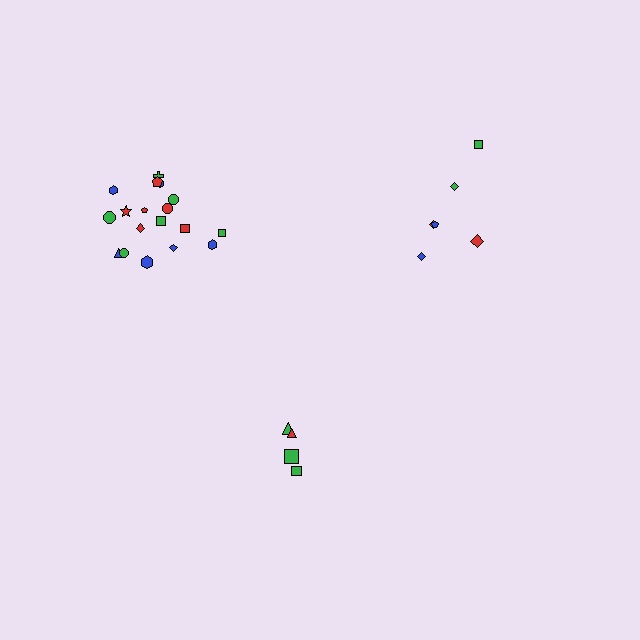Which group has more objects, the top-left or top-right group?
The top-left group.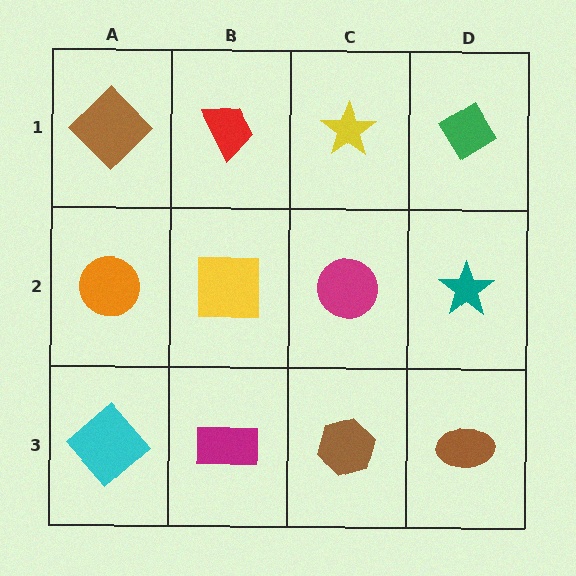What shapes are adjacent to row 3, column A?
An orange circle (row 2, column A), a magenta rectangle (row 3, column B).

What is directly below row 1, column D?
A teal star.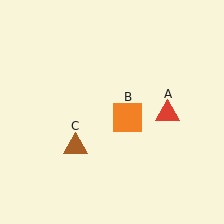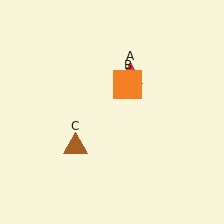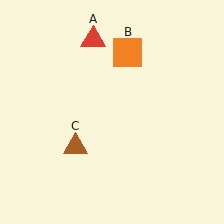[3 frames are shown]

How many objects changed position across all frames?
2 objects changed position: red triangle (object A), orange square (object B).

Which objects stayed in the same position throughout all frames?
Brown triangle (object C) remained stationary.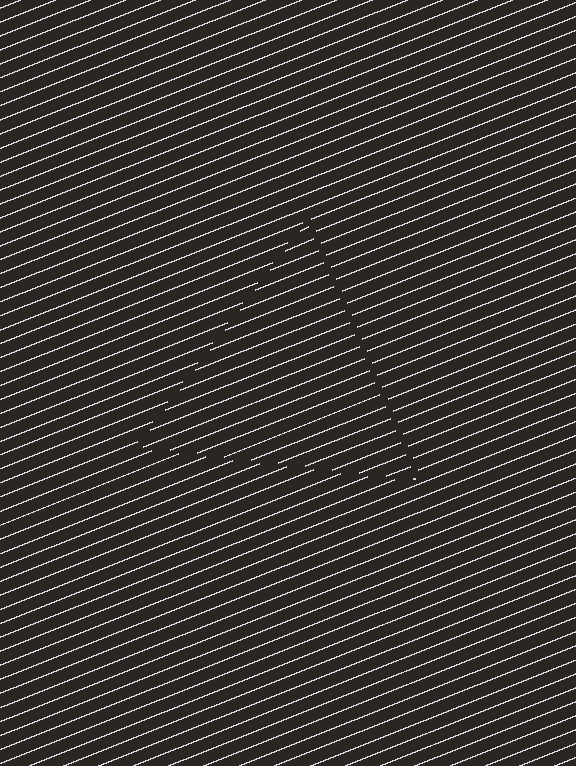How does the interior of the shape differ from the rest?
The interior of the shape contains the same grating, shifted by half a period — the contour is defined by the phase discontinuity where line-ends from the inner and outer gratings abut.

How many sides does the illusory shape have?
3 sides — the line-ends trace a triangle.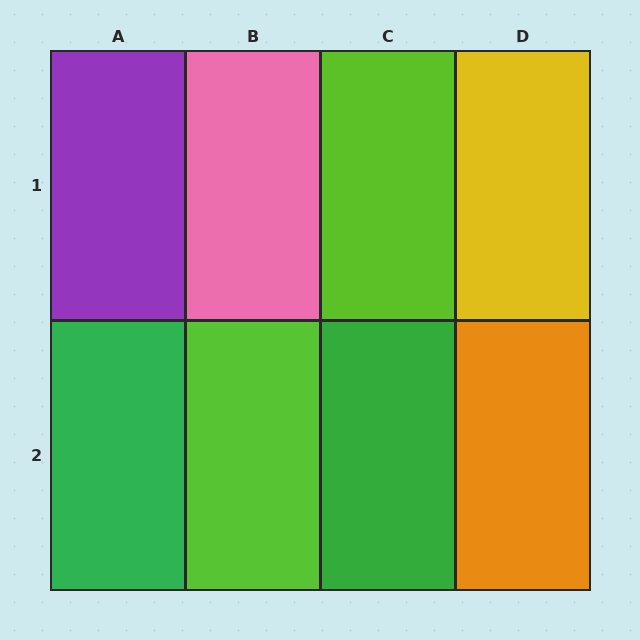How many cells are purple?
1 cell is purple.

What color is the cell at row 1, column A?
Purple.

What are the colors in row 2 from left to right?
Green, lime, green, orange.